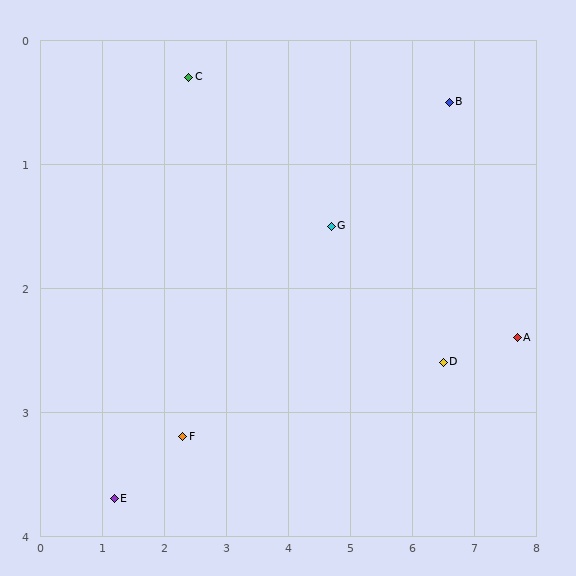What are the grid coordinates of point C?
Point C is at approximately (2.4, 0.3).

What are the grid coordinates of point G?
Point G is at approximately (4.7, 1.5).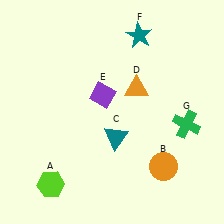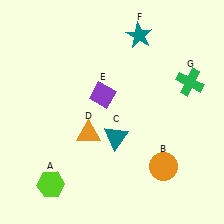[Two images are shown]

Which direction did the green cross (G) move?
The green cross (G) moved up.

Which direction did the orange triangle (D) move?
The orange triangle (D) moved left.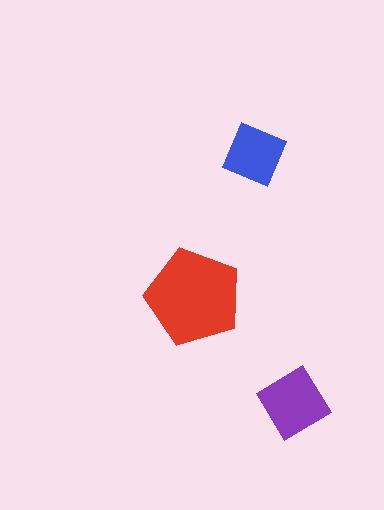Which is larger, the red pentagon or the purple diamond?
The red pentagon.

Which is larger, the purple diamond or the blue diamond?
The purple diamond.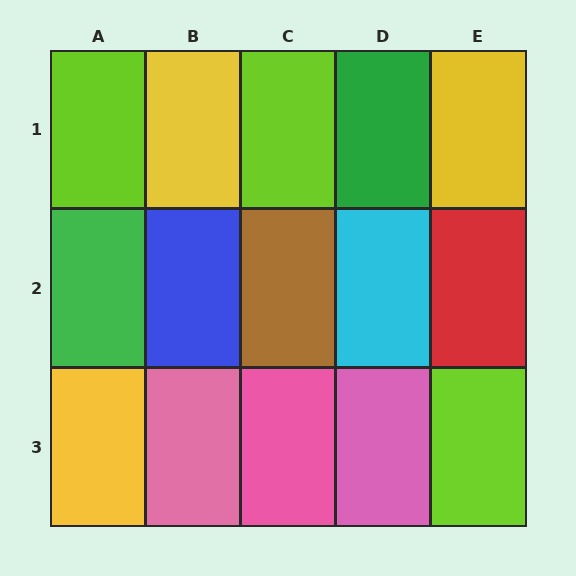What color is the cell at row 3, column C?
Pink.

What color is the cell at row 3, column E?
Lime.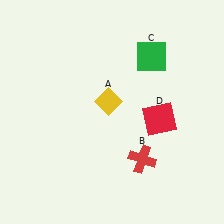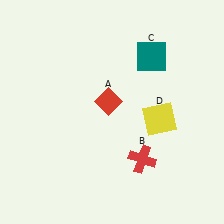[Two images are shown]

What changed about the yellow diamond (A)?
In Image 1, A is yellow. In Image 2, it changed to red.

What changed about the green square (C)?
In Image 1, C is green. In Image 2, it changed to teal.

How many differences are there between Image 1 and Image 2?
There are 3 differences between the two images.